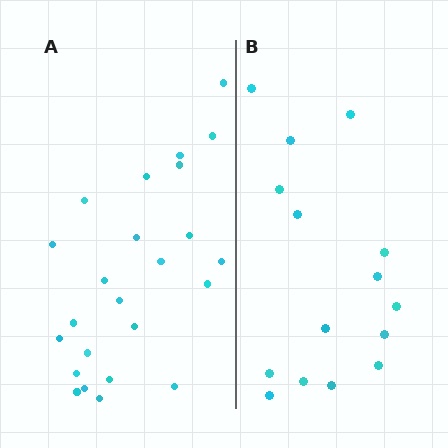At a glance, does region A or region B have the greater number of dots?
Region A (the left region) has more dots.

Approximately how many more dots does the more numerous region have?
Region A has roughly 8 or so more dots than region B.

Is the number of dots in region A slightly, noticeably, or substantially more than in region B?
Region A has substantially more. The ratio is roughly 1.6 to 1.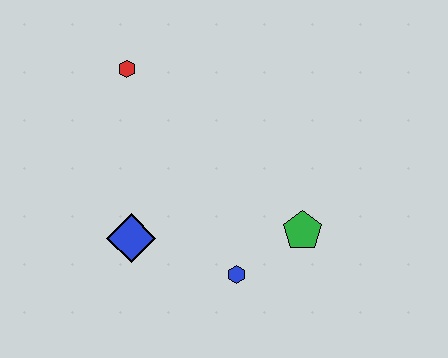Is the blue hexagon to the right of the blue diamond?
Yes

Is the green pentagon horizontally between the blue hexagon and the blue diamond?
No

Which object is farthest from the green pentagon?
The red hexagon is farthest from the green pentagon.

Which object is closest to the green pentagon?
The blue hexagon is closest to the green pentagon.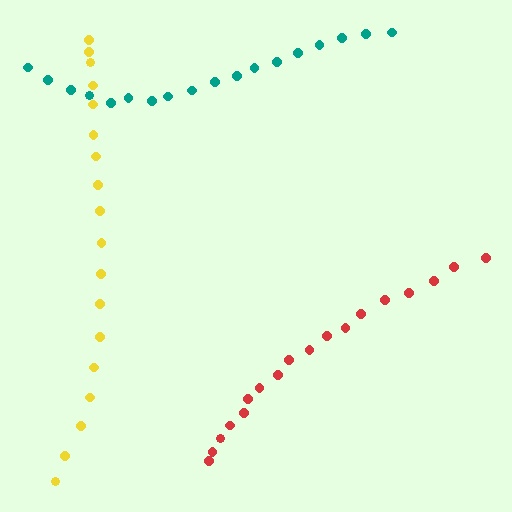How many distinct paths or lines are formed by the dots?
There are 3 distinct paths.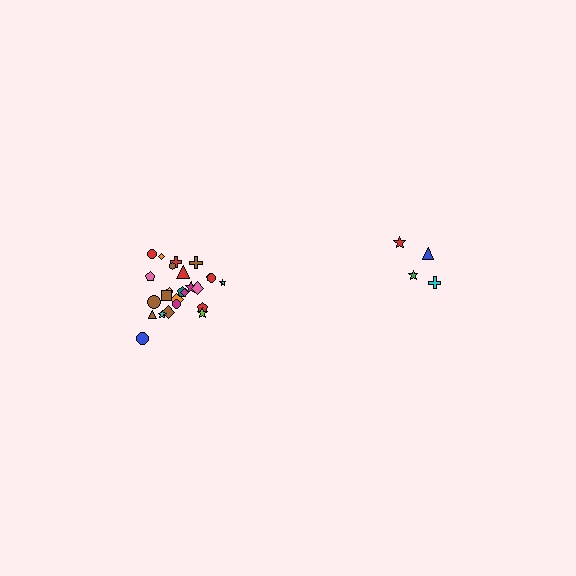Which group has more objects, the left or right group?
The left group.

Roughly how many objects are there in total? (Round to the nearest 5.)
Roughly 30 objects in total.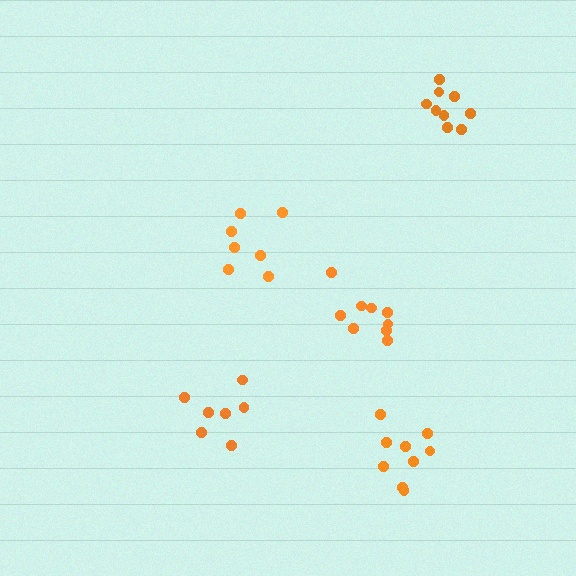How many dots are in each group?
Group 1: 7 dots, Group 2: 9 dots, Group 3: 7 dots, Group 4: 9 dots, Group 5: 9 dots (41 total).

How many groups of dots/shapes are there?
There are 5 groups.